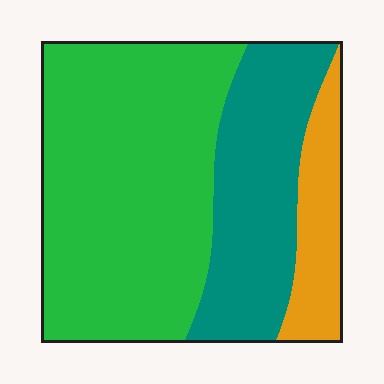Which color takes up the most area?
Green, at roughly 60%.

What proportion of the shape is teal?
Teal covers about 30% of the shape.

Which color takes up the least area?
Orange, at roughly 15%.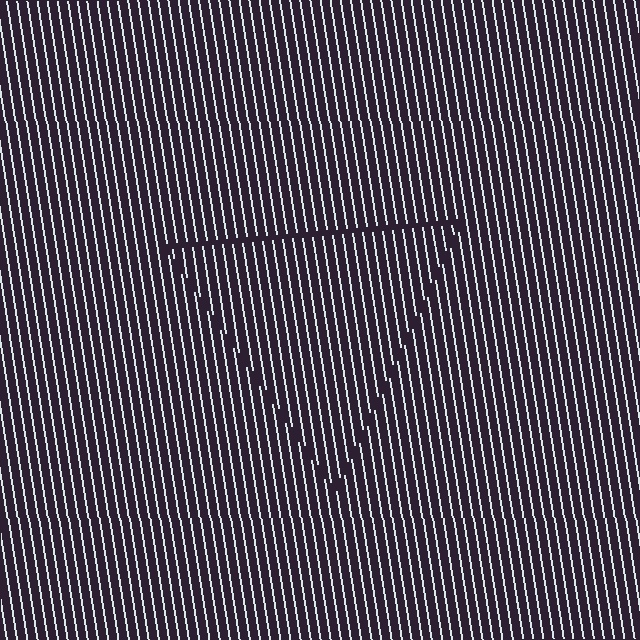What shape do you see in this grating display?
An illusory triangle. The interior of the shape contains the same grating, shifted by half a period — the contour is defined by the phase discontinuity where line-ends from the inner and outer gratings abut.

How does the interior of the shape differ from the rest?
The interior of the shape contains the same grating, shifted by half a period — the contour is defined by the phase discontinuity where line-ends from the inner and outer gratings abut.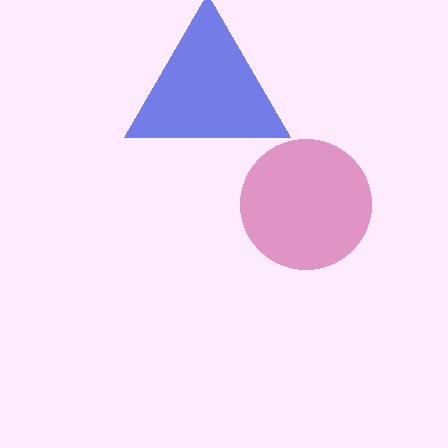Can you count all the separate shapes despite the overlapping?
Yes, there are 2 separate shapes.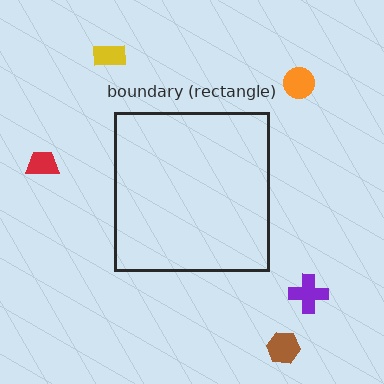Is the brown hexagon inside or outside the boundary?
Outside.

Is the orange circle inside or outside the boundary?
Outside.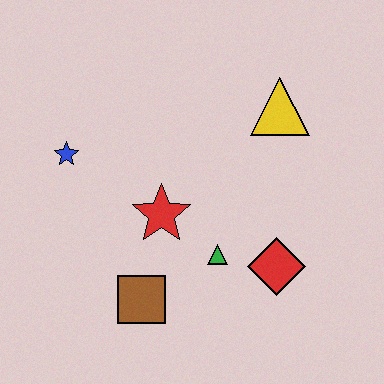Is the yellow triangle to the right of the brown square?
Yes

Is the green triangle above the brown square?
Yes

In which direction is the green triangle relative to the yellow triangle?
The green triangle is below the yellow triangle.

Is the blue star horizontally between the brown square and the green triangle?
No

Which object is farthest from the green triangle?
The blue star is farthest from the green triangle.